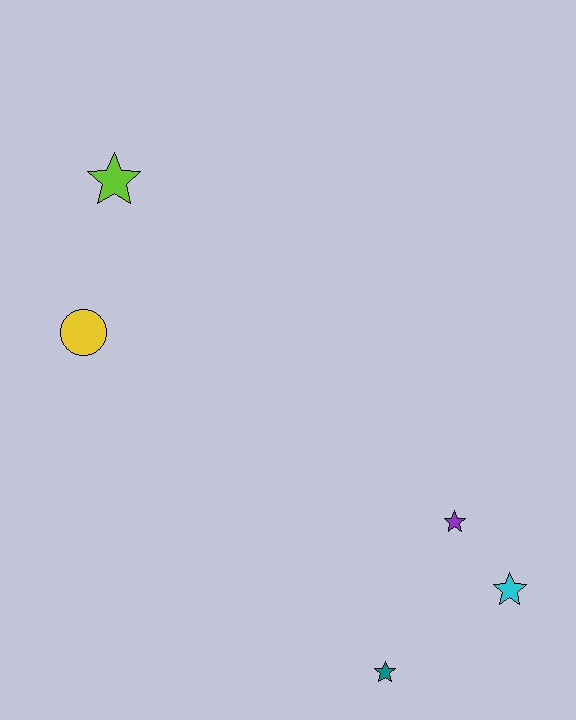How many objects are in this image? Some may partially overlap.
There are 5 objects.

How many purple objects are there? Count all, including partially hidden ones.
There is 1 purple object.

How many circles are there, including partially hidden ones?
There is 1 circle.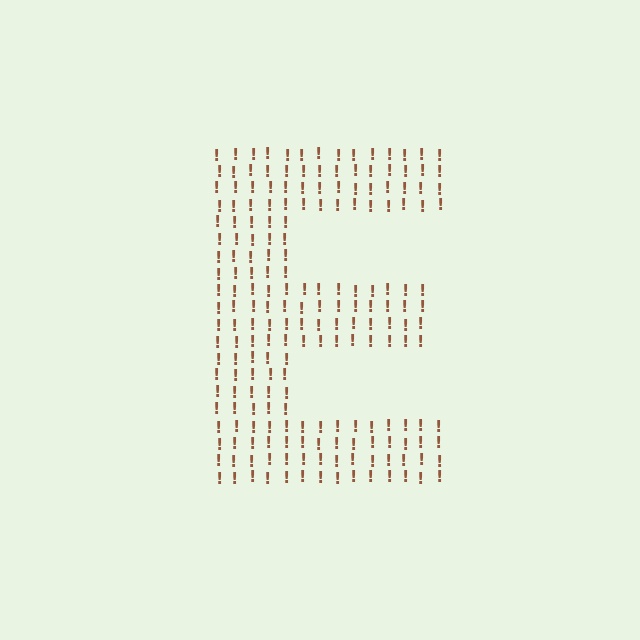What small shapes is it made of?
It is made of small exclamation marks.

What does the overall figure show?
The overall figure shows the letter E.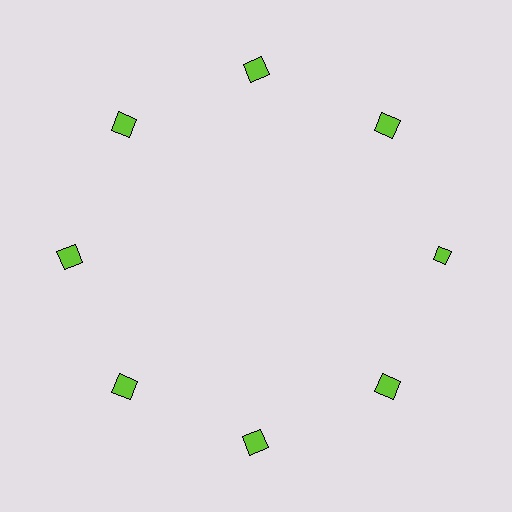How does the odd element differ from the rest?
It has a different shape: diamond instead of square.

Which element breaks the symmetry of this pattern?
The lime diamond at roughly the 3 o'clock position breaks the symmetry. All other shapes are lime squares.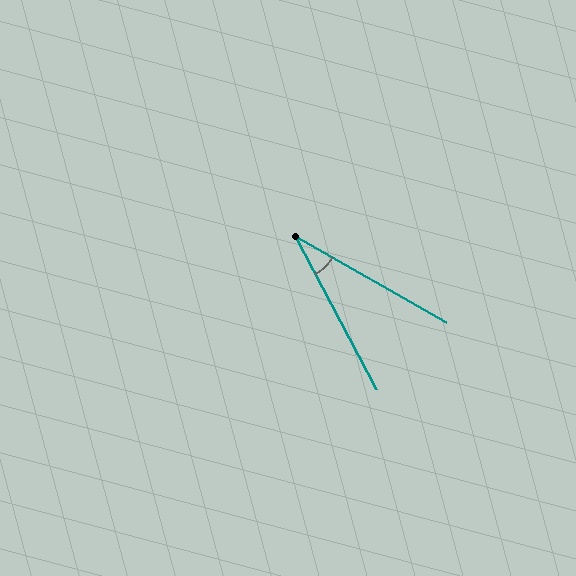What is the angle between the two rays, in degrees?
Approximately 32 degrees.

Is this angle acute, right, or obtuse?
It is acute.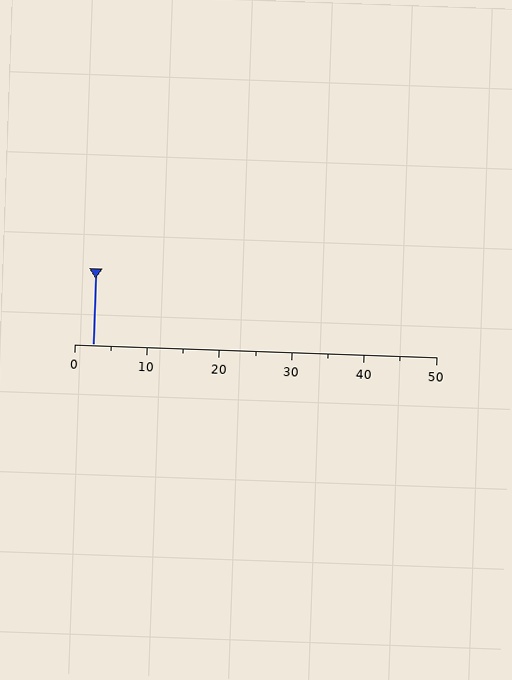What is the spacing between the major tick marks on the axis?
The major ticks are spaced 10 apart.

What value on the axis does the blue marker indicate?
The marker indicates approximately 2.5.